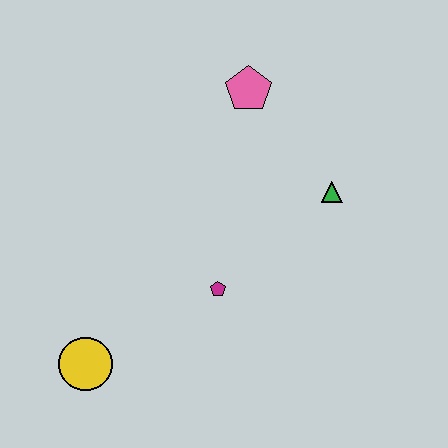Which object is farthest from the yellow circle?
The pink pentagon is farthest from the yellow circle.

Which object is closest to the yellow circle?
The magenta pentagon is closest to the yellow circle.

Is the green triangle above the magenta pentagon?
Yes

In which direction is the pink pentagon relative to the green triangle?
The pink pentagon is above the green triangle.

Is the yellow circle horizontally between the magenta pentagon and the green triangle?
No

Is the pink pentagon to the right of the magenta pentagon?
Yes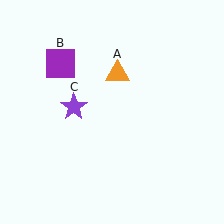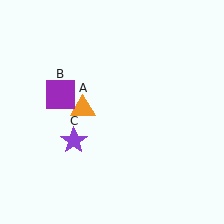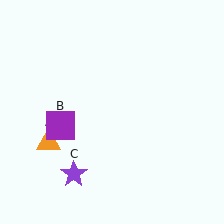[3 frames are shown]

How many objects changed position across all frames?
3 objects changed position: orange triangle (object A), purple square (object B), purple star (object C).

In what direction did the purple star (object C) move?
The purple star (object C) moved down.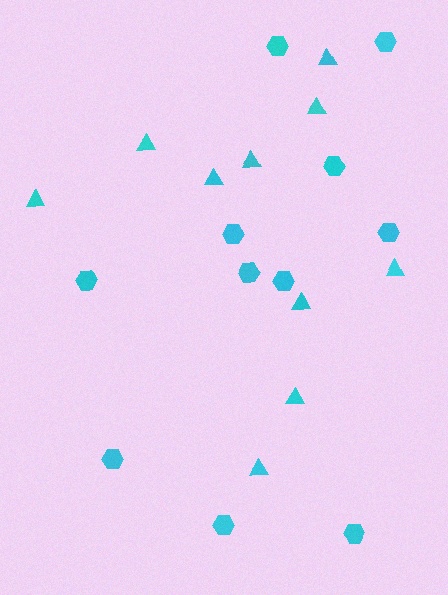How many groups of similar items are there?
There are 2 groups: one group of triangles (10) and one group of hexagons (11).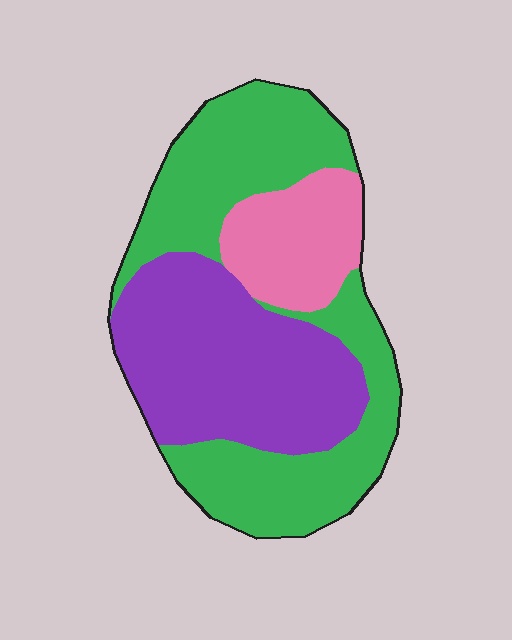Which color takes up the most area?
Green, at roughly 45%.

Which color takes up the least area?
Pink, at roughly 15%.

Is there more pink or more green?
Green.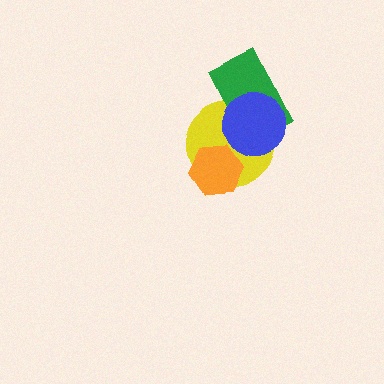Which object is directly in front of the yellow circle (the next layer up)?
The orange hexagon is directly in front of the yellow circle.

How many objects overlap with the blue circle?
2 objects overlap with the blue circle.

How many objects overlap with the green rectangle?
2 objects overlap with the green rectangle.